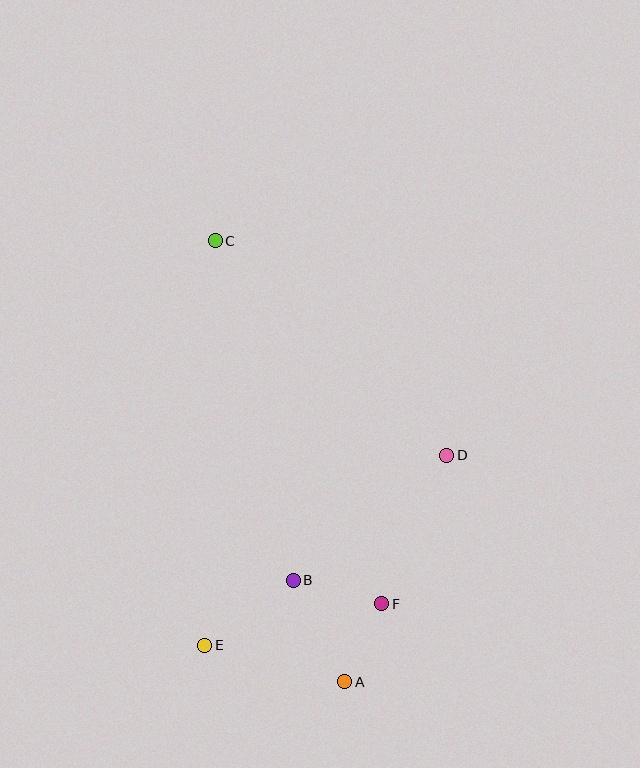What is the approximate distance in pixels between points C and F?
The distance between C and F is approximately 399 pixels.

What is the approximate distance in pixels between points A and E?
The distance between A and E is approximately 144 pixels.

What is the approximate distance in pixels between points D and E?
The distance between D and E is approximately 307 pixels.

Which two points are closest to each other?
Points A and F are closest to each other.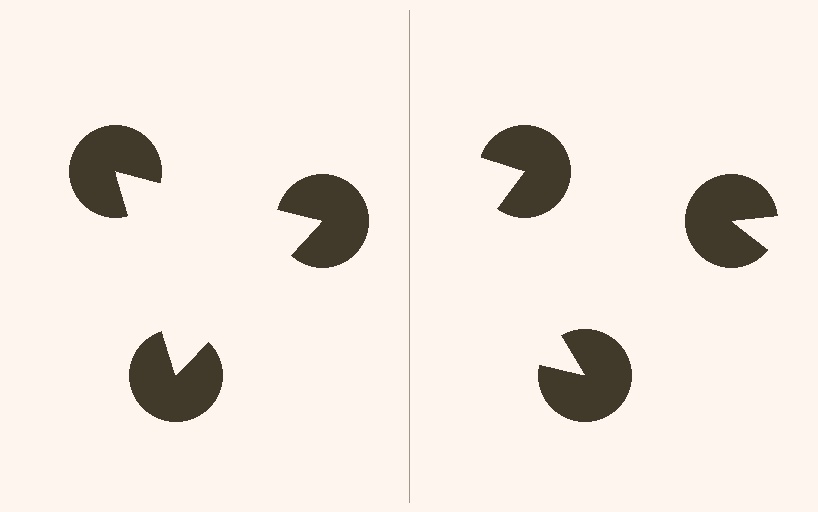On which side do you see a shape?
An illusory triangle appears on the left side. On the right side the wedge cuts are rotated, so no coherent shape forms.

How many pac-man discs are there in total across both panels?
6 — 3 on each side.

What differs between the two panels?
The pac-man discs are positioned identically on both sides; only the wedge orientations differ. On the left they align to a triangle; on the right they are misaligned.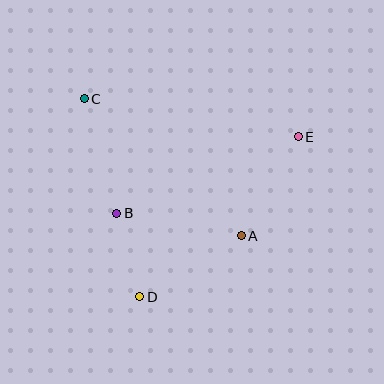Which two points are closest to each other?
Points B and D are closest to each other.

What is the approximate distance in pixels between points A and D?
The distance between A and D is approximately 118 pixels.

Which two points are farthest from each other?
Points D and E are farthest from each other.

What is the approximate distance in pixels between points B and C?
The distance between B and C is approximately 119 pixels.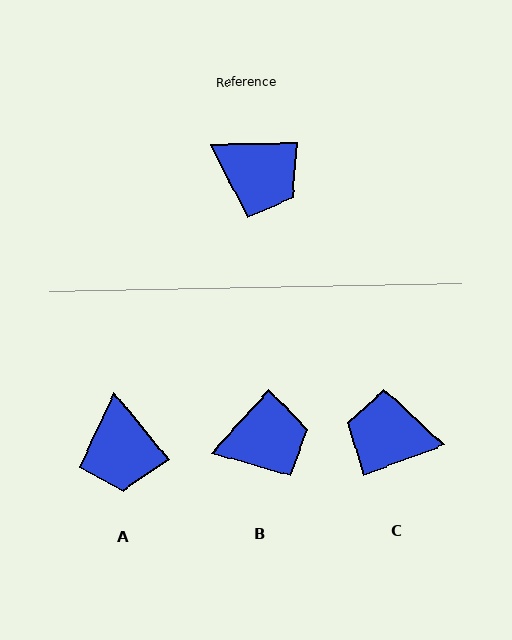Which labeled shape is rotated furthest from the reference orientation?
C, about 160 degrees away.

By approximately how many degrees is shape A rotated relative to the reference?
Approximately 51 degrees clockwise.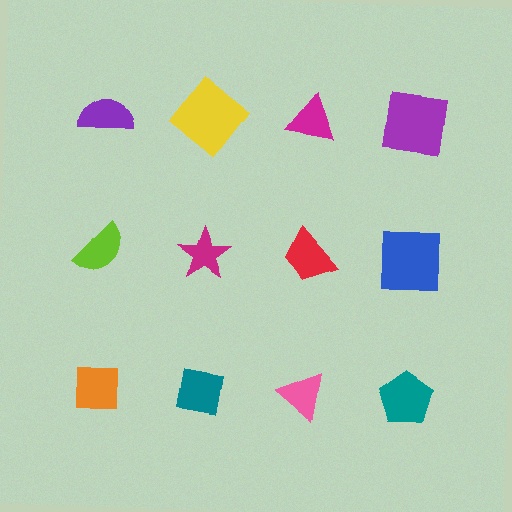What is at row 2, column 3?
A red trapezoid.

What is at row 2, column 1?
A lime semicircle.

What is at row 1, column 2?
A yellow diamond.